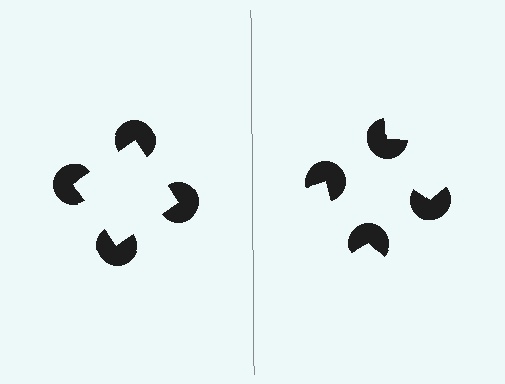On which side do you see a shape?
An illusory square appears on the left side. On the right side the wedge cuts are rotated, so no coherent shape forms.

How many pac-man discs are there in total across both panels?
8 — 4 on each side.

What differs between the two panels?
The pac-man discs are positioned identically on both sides; only the wedge orientations differ. On the left they align to a square; on the right they are misaligned.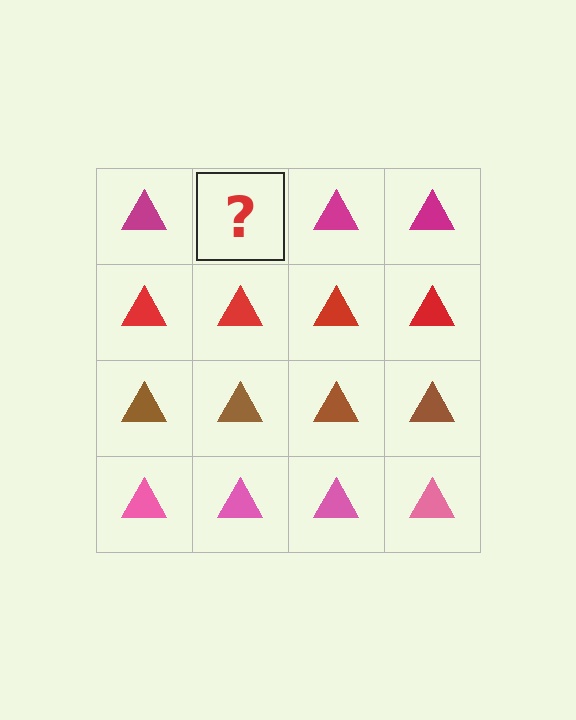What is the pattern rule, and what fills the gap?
The rule is that each row has a consistent color. The gap should be filled with a magenta triangle.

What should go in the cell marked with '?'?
The missing cell should contain a magenta triangle.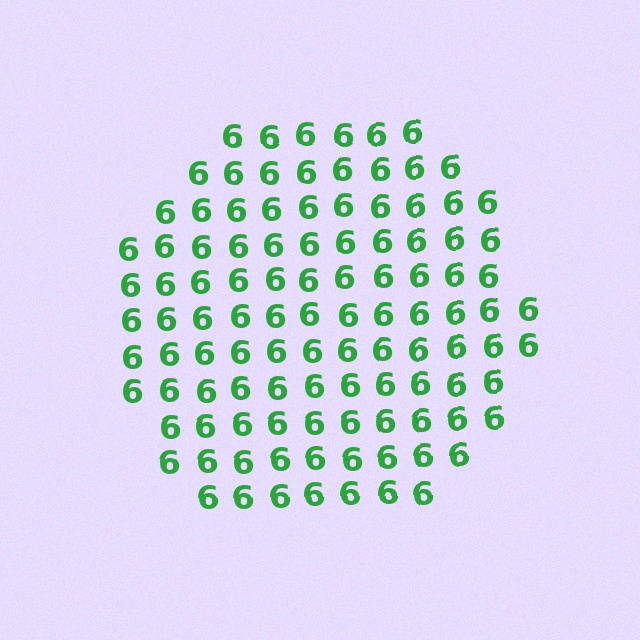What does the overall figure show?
The overall figure shows a circle.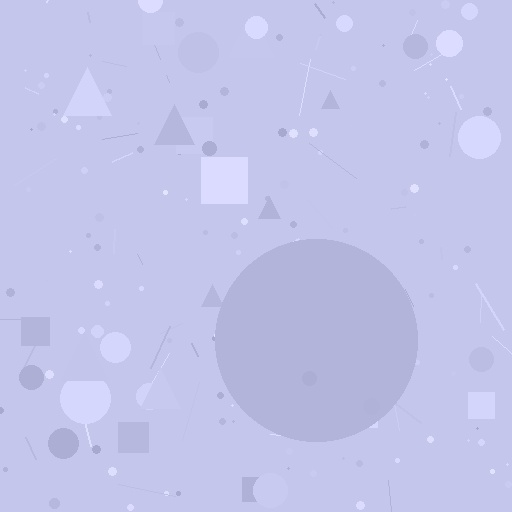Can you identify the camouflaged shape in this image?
The camouflaged shape is a circle.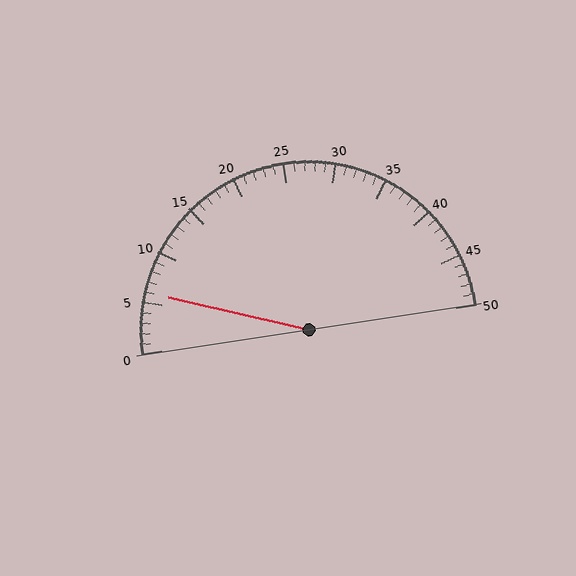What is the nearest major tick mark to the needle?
The nearest major tick mark is 5.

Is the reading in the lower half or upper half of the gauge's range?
The reading is in the lower half of the range (0 to 50).